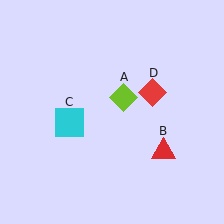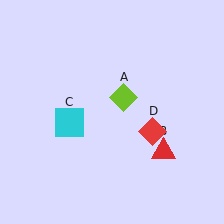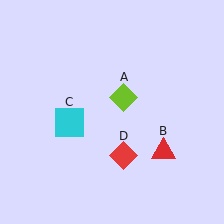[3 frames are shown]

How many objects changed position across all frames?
1 object changed position: red diamond (object D).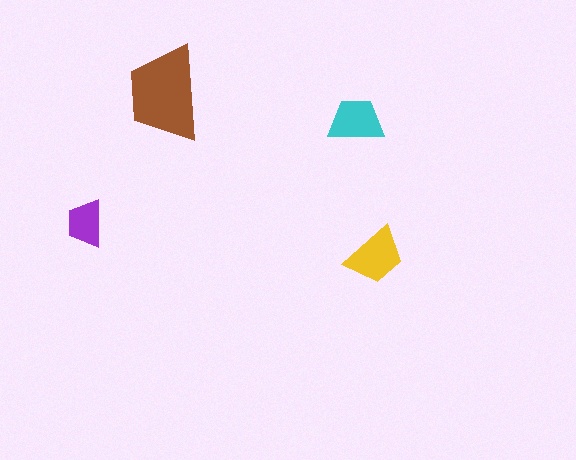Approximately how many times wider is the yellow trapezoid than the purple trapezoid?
About 1.5 times wider.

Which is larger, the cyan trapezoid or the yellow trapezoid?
The yellow one.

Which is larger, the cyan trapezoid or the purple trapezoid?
The cyan one.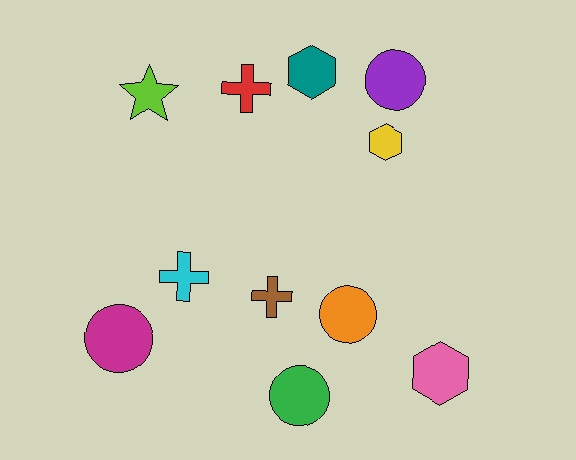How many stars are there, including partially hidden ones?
There is 1 star.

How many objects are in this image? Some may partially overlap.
There are 11 objects.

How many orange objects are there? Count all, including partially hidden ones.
There is 1 orange object.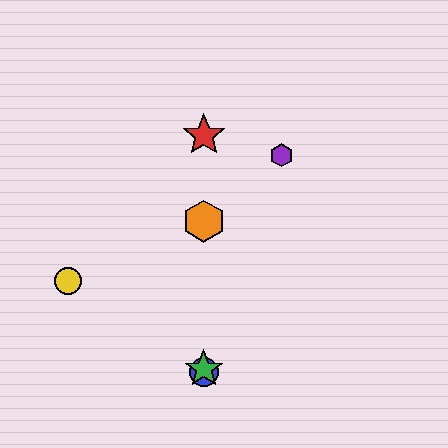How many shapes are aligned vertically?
4 shapes (the red star, the blue circle, the green star, the orange hexagon) are aligned vertically.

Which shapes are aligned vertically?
The red star, the blue circle, the green star, the orange hexagon are aligned vertically.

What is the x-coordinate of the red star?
The red star is at x≈204.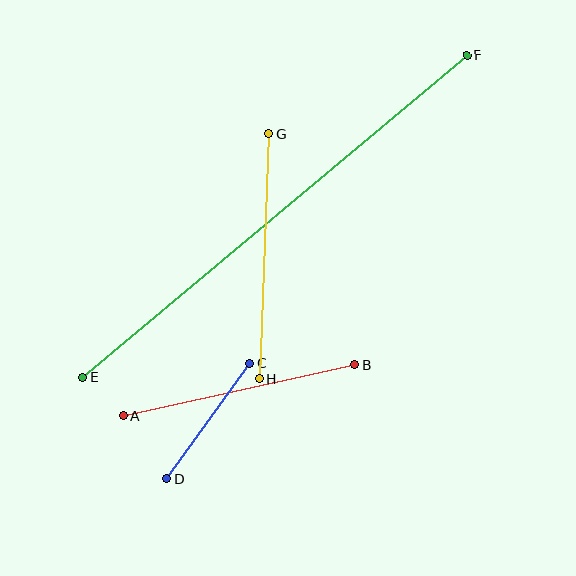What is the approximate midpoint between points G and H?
The midpoint is at approximately (264, 256) pixels.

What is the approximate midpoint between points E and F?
The midpoint is at approximately (275, 216) pixels.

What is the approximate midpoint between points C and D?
The midpoint is at approximately (209, 421) pixels.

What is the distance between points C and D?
The distance is approximately 142 pixels.